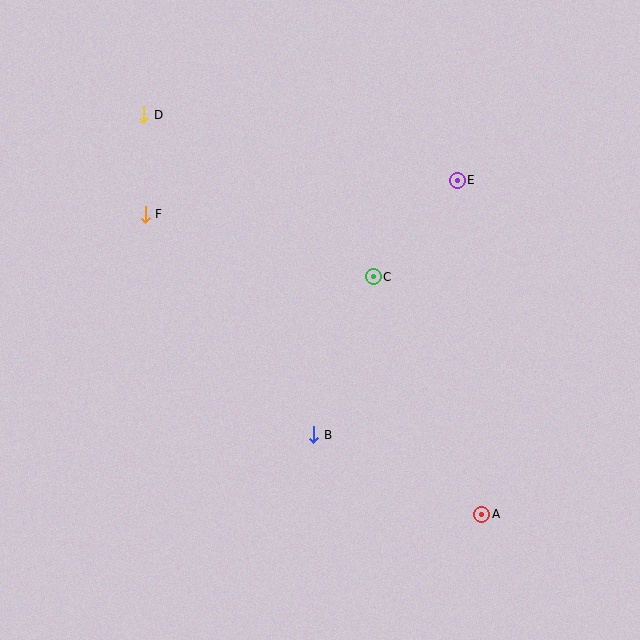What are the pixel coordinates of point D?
Point D is at (144, 115).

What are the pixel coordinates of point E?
Point E is at (457, 180).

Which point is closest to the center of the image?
Point C at (373, 277) is closest to the center.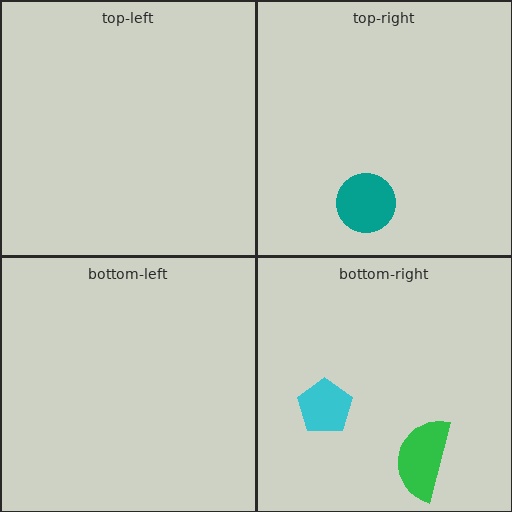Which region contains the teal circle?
The top-right region.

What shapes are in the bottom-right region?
The cyan pentagon, the green semicircle.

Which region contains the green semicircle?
The bottom-right region.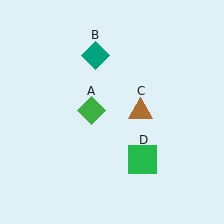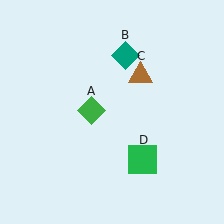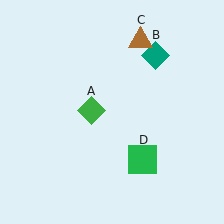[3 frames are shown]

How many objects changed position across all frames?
2 objects changed position: teal diamond (object B), brown triangle (object C).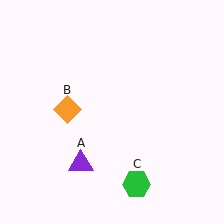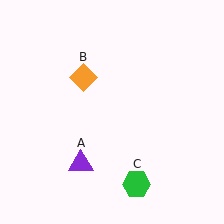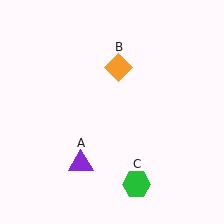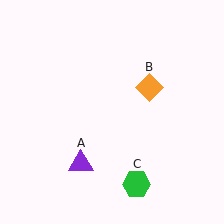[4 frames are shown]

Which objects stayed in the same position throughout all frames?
Purple triangle (object A) and green hexagon (object C) remained stationary.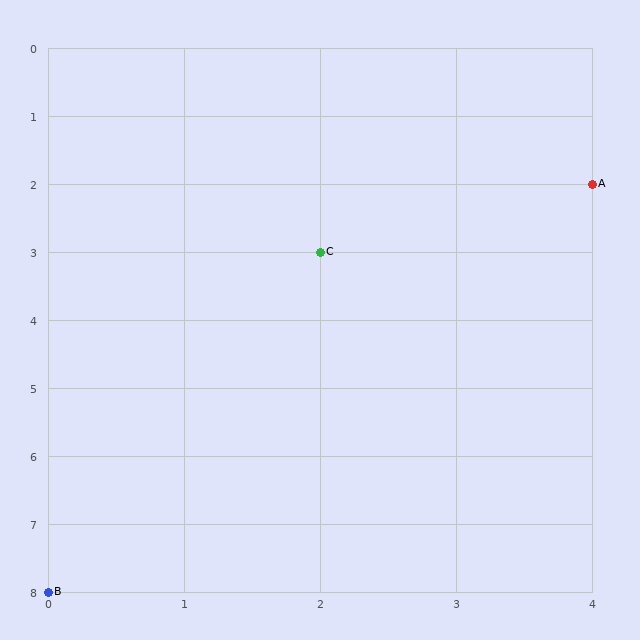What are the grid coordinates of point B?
Point B is at grid coordinates (0, 8).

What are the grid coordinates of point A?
Point A is at grid coordinates (4, 2).